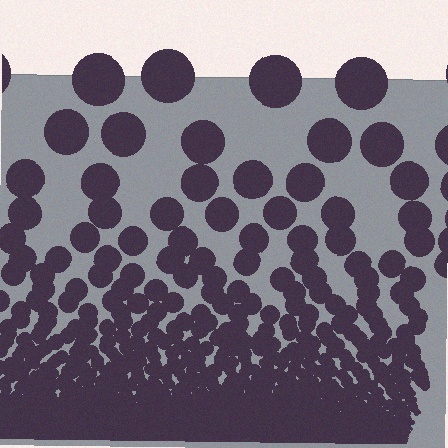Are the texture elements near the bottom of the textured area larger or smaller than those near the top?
Smaller. The gradient is inverted — elements near the bottom are smaller and denser.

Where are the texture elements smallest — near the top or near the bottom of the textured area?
Near the bottom.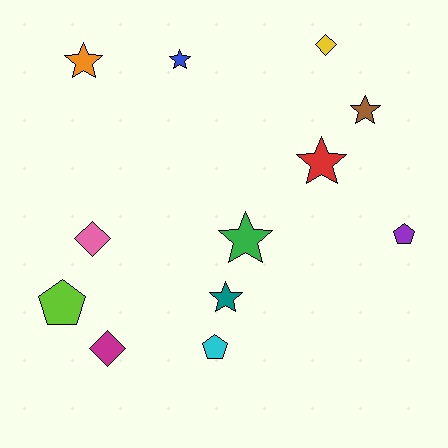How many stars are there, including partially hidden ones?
There are 6 stars.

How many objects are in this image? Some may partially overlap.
There are 12 objects.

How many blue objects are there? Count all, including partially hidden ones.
There is 1 blue object.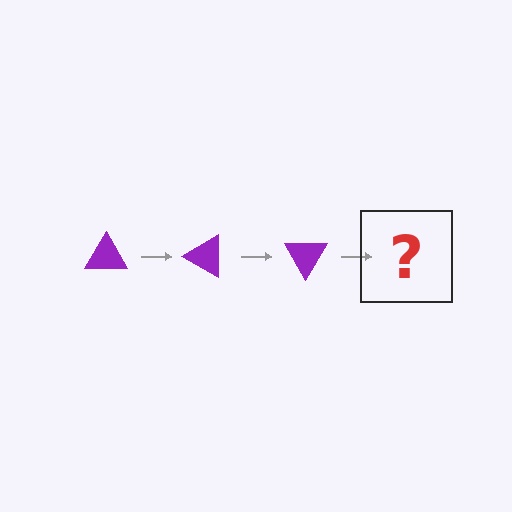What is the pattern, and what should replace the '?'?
The pattern is that the triangle rotates 30 degrees each step. The '?' should be a purple triangle rotated 90 degrees.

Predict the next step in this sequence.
The next step is a purple triangle rotated 90 degrees.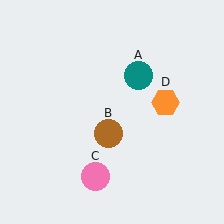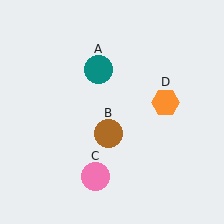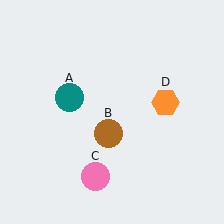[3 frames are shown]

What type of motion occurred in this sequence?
The teal circle (object A) rotated counterclockwise around the center of the scene.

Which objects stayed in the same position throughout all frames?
Brown circle (object B) and pink circle (object C) and orange hexagon (object D) remained stationary.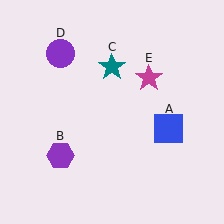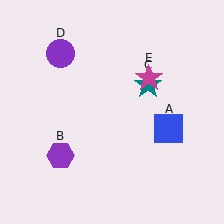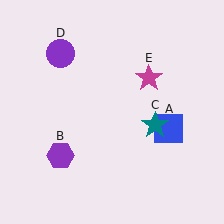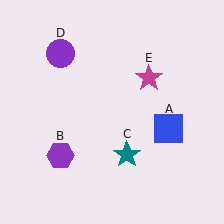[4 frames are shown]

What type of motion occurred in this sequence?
The teal star (object C) rotated clockwise around the center of the scene.